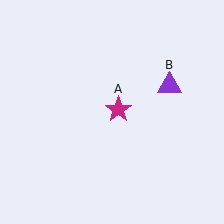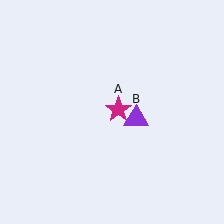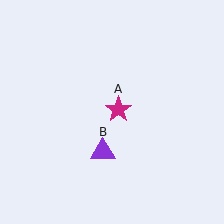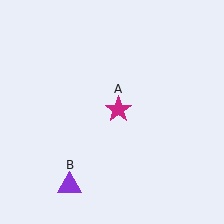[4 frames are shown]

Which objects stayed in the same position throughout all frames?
Magenta star (object A) remained stationary.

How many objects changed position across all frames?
1 object changed position: purple triangle (object B).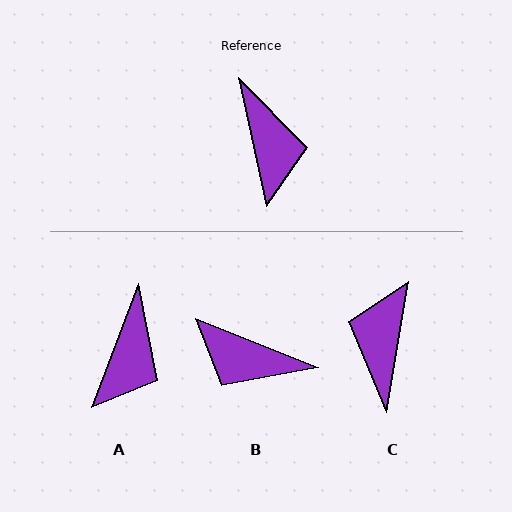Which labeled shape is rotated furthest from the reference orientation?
C, about 158 degrees away.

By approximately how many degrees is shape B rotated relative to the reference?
Approximately 124 degrees clockwise.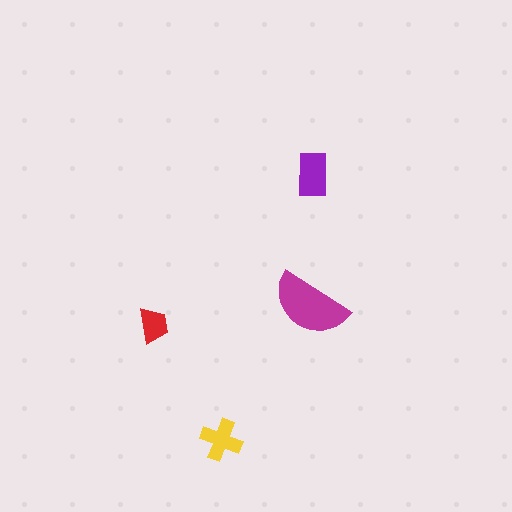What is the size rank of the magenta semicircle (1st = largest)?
1st.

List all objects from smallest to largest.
The red trapezoid, the yellow cross, the purple rectangle, the magenta semicircle.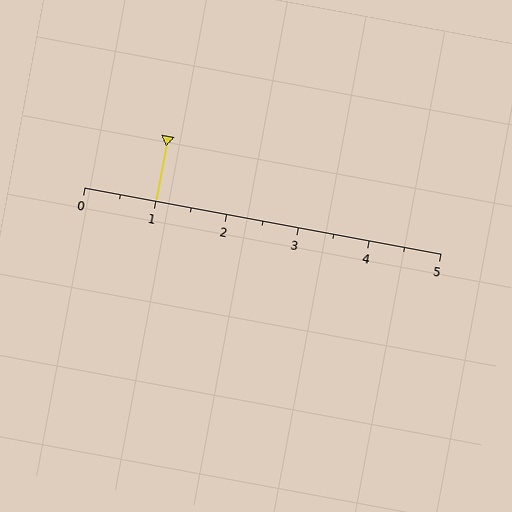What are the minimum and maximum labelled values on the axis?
The axis runs from 0 to 5.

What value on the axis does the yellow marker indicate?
The marker indicates approximately 1.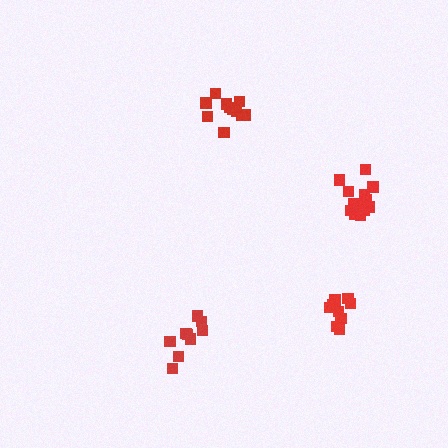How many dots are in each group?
Group 1: 15 dots, Group 2: 10 dots, Group 3: 9 dots, Group 4: 11 dots (45 total).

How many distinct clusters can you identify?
There are 4 distinct clusters.